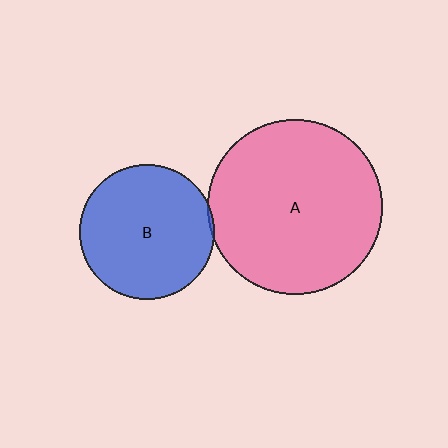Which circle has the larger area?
Circle A (pink).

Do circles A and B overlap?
Yes.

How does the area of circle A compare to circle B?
Approximately 1.7 times.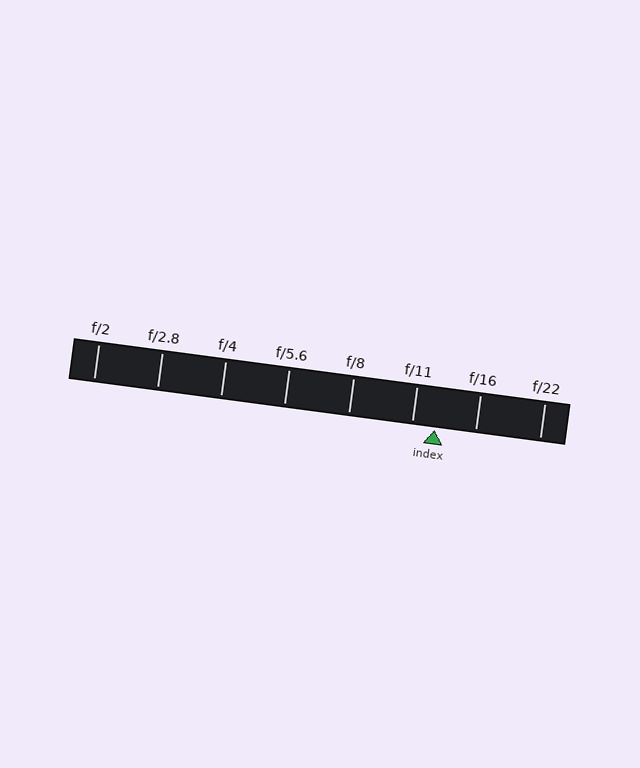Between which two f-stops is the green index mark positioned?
The index mark is between f/11 and f/16.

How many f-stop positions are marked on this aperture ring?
There are 8 f-stop positions marked.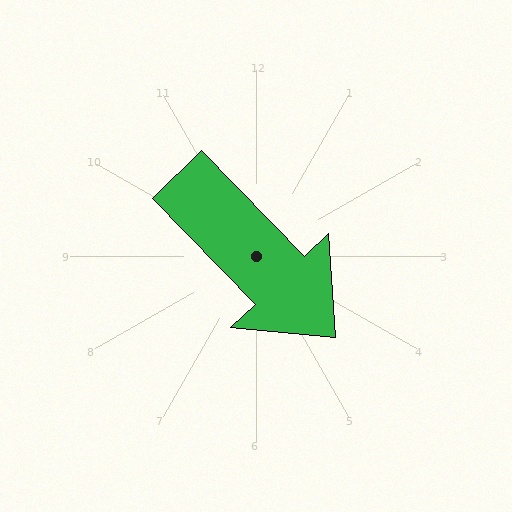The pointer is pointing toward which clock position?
Roughly 5 o'clock.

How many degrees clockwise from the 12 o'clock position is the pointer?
Approximately 136 degrees.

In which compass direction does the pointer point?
Southeast.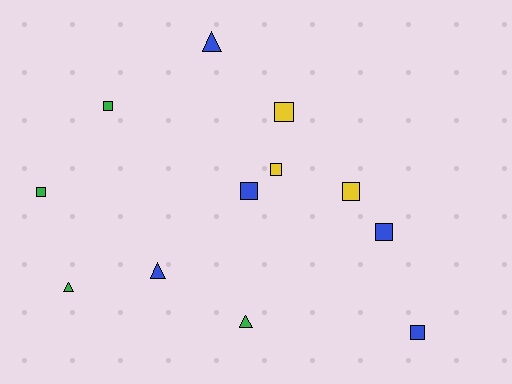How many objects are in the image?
There are 12 objects.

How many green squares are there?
There are 2 green squares.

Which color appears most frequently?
Blue, with 5 objects.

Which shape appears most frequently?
Square, with 8 objects.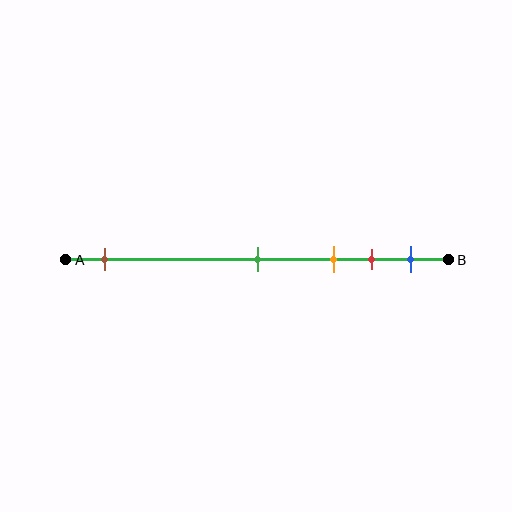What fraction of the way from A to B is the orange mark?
The orange mark is approximately 70% (0.7) of the way from A to B.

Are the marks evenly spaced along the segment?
No, the marks are not evenly spaced.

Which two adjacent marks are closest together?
The red and blue marks are the closest adjacent pair.